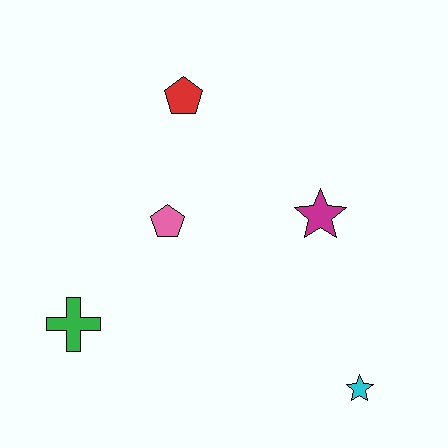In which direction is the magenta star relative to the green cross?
The magenta star is to the right of the green cross.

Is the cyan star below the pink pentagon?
Yes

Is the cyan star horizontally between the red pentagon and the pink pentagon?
No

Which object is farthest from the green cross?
The cyan star is farthest from the green cross.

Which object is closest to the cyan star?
The magenta star is closest to the cyan star.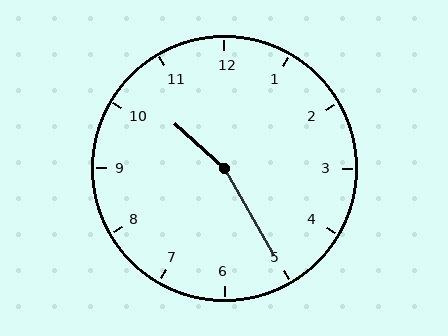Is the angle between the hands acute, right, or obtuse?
It is obtuse.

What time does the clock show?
10:25.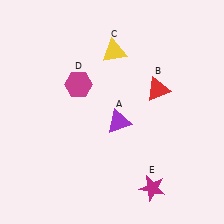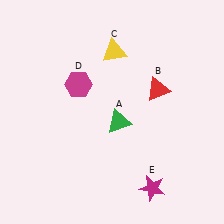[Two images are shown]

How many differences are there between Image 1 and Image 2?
There is 1 difference between the two images.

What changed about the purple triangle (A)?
In Image 1, A is purple. In Image 2, it changed to green.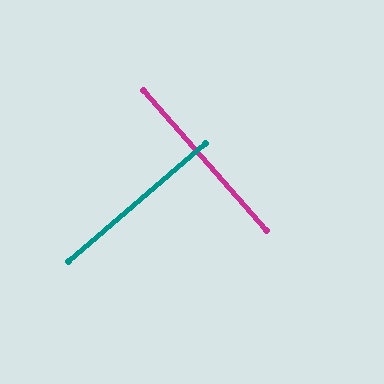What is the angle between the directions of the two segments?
Approximately 89 degrees.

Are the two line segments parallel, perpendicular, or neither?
Perpendicular — they meet at approximately 89°.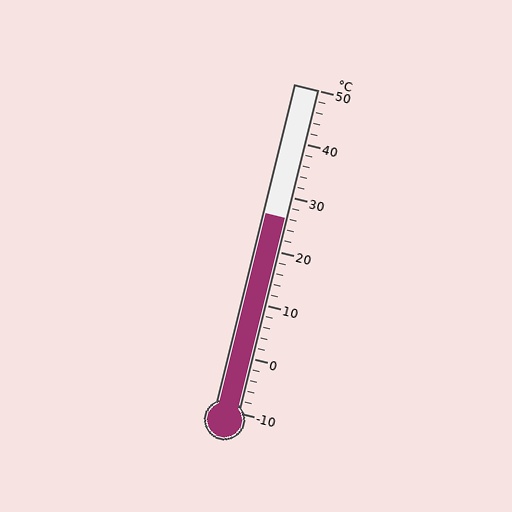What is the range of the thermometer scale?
The thermometer scale ranges from -10°C to 50°C.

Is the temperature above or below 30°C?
The temperature is below 30°C.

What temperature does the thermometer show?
The thermometer shows approximately 26°C.